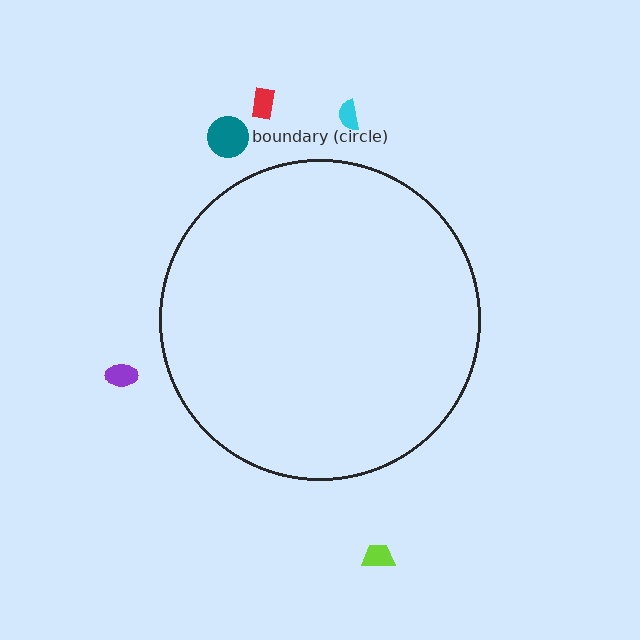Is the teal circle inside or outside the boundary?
Outside.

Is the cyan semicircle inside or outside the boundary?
Outside.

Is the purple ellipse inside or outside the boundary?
Outside.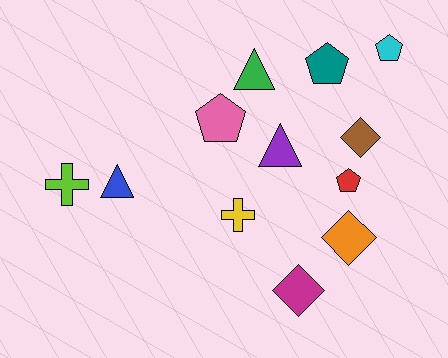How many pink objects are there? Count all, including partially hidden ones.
There is 1 pink object.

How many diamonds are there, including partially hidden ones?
There are 3 diamonds.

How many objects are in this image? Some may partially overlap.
There are 12 objects.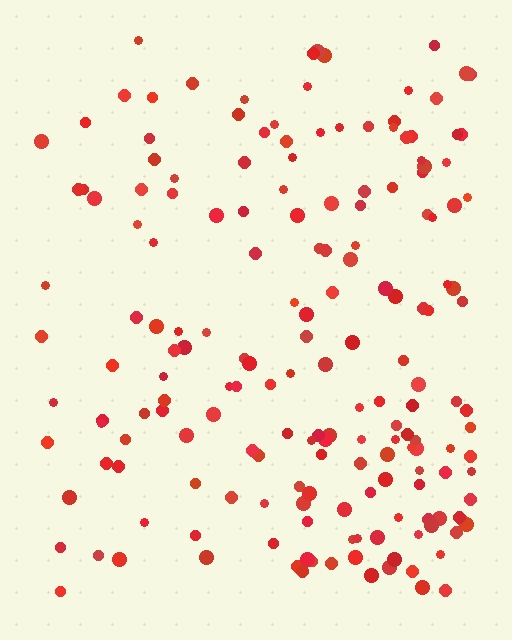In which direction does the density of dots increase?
From left to right, with the right side densest.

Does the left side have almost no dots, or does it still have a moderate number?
Still a moderate number, just noticeably fewer than the right.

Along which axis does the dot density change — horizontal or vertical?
Horizontal.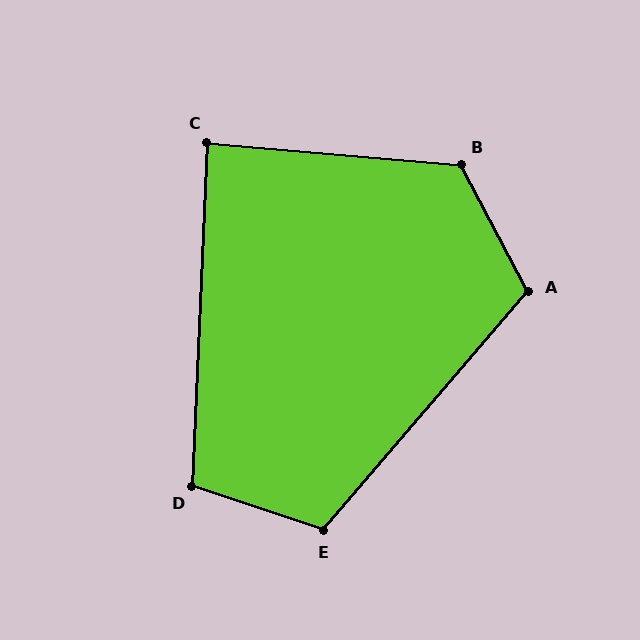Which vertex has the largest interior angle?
B, at approximately 123 degrees.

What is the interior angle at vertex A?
Approximately 112 degrees (obtuse).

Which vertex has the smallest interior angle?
C, at approximately 88 degrees.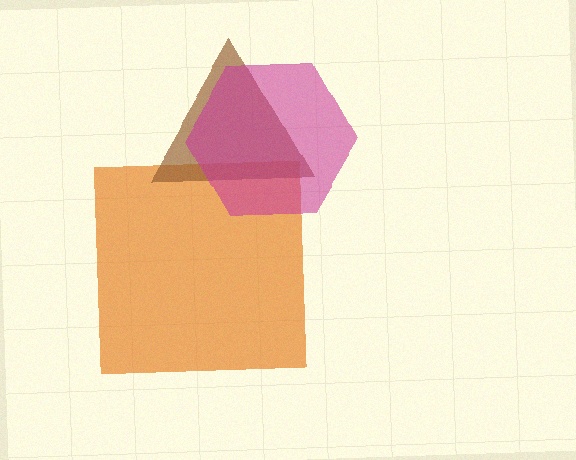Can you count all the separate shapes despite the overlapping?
Yes, there are 3 separate shapes.